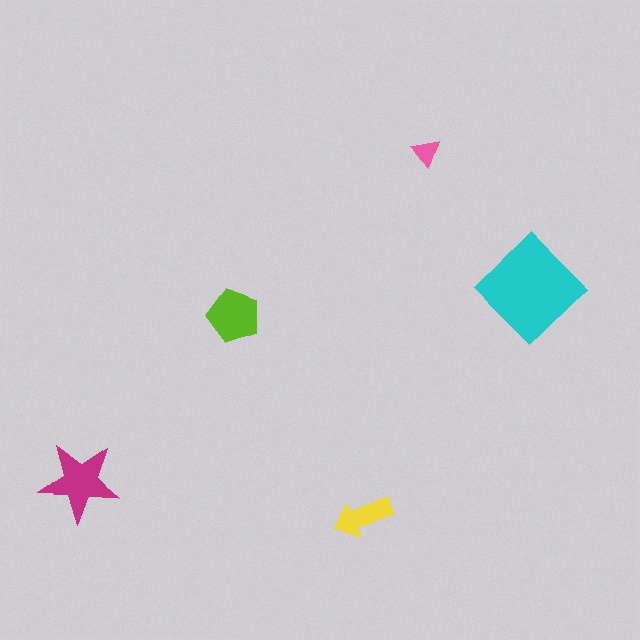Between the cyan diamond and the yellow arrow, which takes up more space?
The cyan diamond.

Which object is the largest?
The cyan diamond.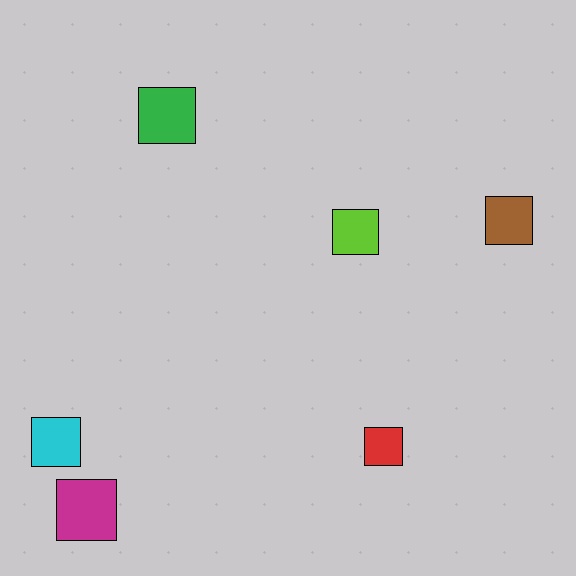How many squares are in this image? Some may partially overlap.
There are 6 squares.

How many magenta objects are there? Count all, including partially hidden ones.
There is 1 magenta object.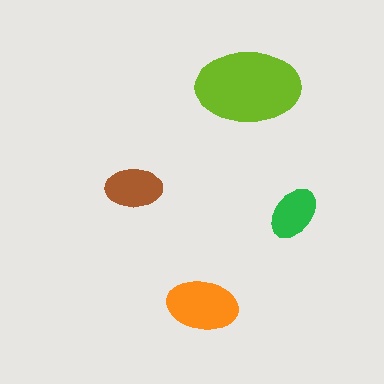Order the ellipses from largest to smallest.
the lime one, the orange one, the brown one, the green one.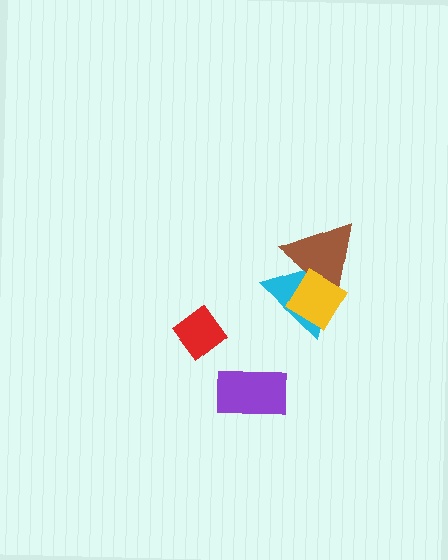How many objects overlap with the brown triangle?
2 objects overlap with the brown triangle.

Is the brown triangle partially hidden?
Yes, it is partially covered by another shape.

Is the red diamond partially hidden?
No, no other shape covers it.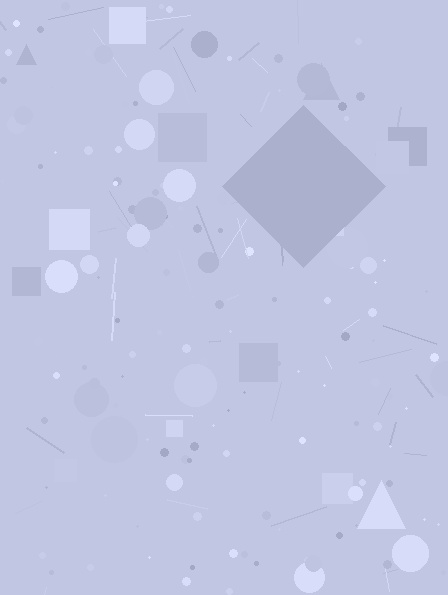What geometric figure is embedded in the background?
A diamond is embedded in the background.